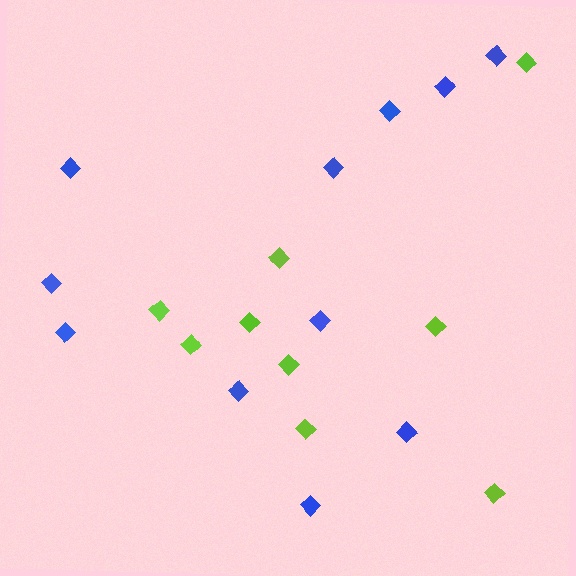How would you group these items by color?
There are 2 groups: one group of lime diamonds (9) and one group of blue diamonds (11).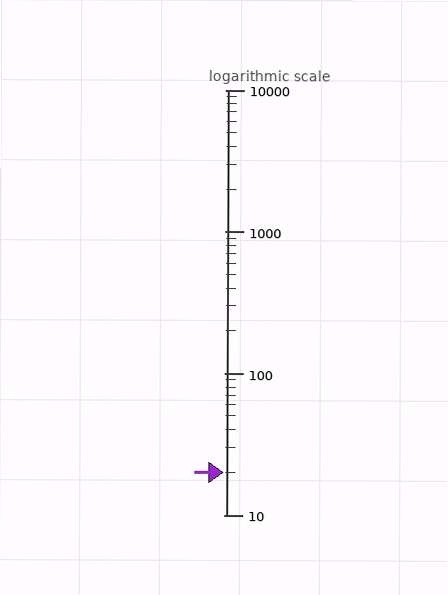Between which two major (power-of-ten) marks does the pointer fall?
The pointer is between 10 and 100.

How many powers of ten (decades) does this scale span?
The scale spans 3 decades, from 10 to 10000.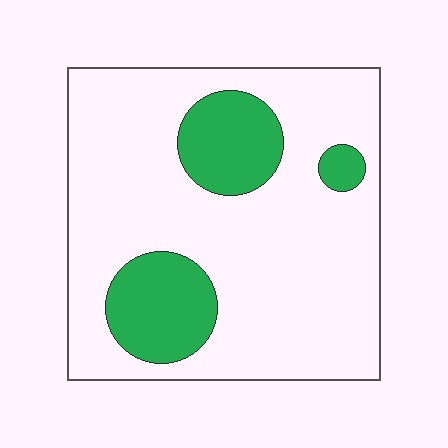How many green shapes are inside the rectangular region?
3.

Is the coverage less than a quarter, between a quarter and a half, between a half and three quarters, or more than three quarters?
Less than a quarter.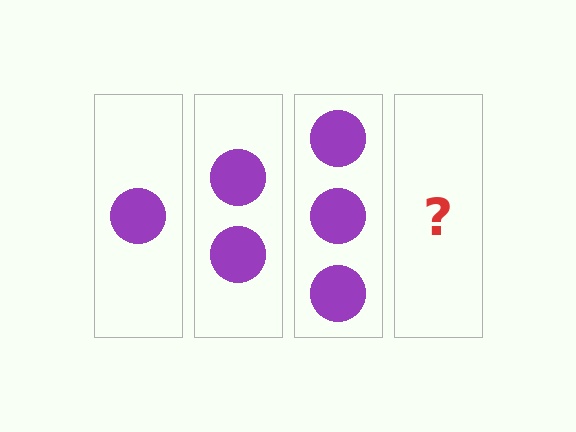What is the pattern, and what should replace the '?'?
The pattern is that each step adds one more circle. The '?' should be 4 circles.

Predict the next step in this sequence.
The next step is 4 circles.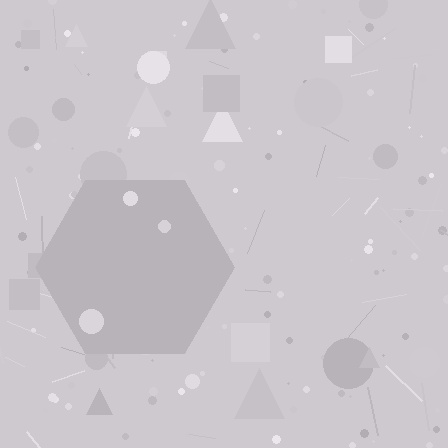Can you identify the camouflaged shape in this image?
The camouflaged shape is a hexagon.